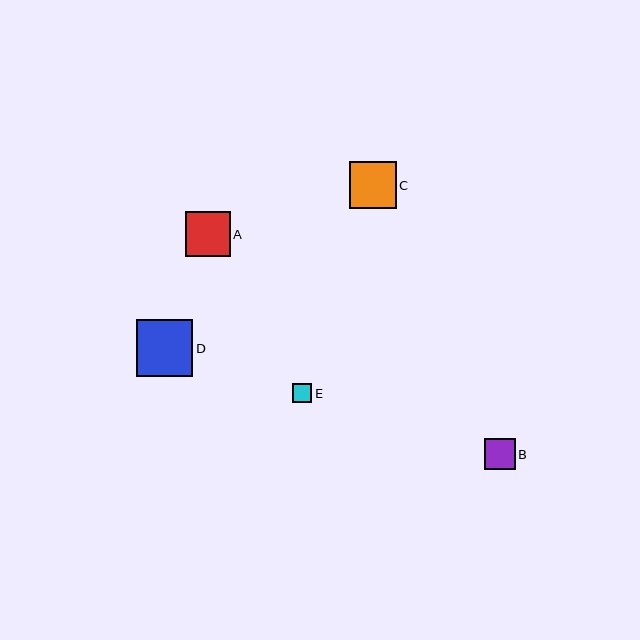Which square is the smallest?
Square E is the smallest with a size of approximately 19 pixels.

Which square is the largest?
Square D is the largest with a size of approximately 57 pixels.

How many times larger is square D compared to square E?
Square D is approximately 2.9 times the size of square E.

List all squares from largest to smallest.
From largest to smallest: D, C, A, B, E.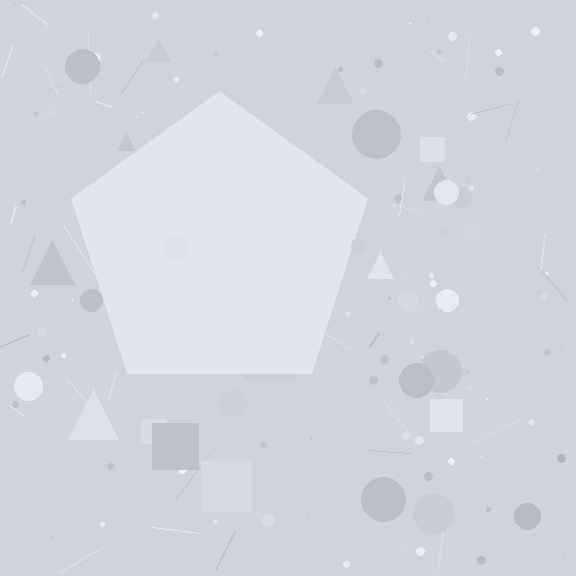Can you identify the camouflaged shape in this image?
The camouflaged shape is a pentagon.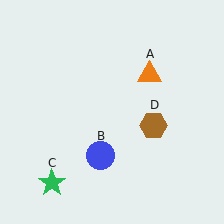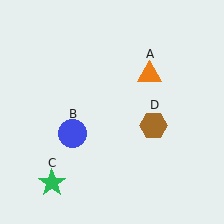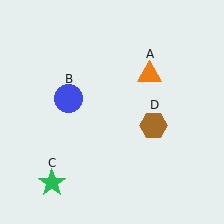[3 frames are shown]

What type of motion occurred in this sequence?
The blue circle (object B) rotated clockwise around the center of the scene.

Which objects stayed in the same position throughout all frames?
Orange triangle (object A) and green star (object C) and brown hexagon (object D) remained stationary.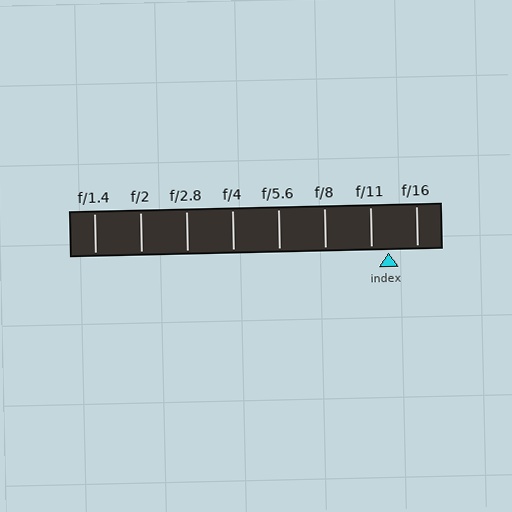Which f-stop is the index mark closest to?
The index mark is closest to f/11.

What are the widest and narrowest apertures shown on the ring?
The widest aperture shown is f/1.4 and the narrowest is f/16.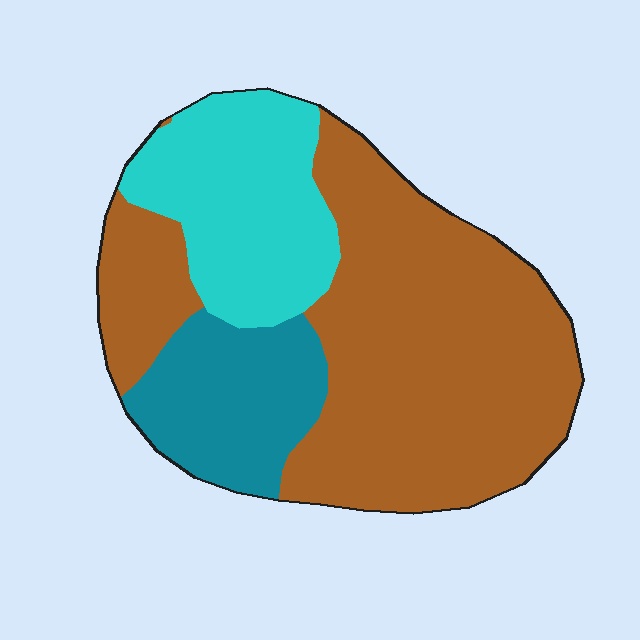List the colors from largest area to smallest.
From largest to smallest: brown, cyan, teal.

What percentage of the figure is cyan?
Cyan takes up about one quarter (1/4) of the figure.